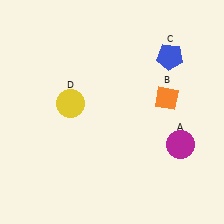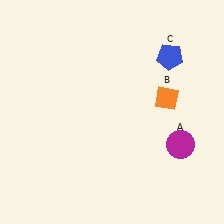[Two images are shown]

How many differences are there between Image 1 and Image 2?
There is 1 difference between the two images.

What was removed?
The yellow circle (D) was removed in Image 2.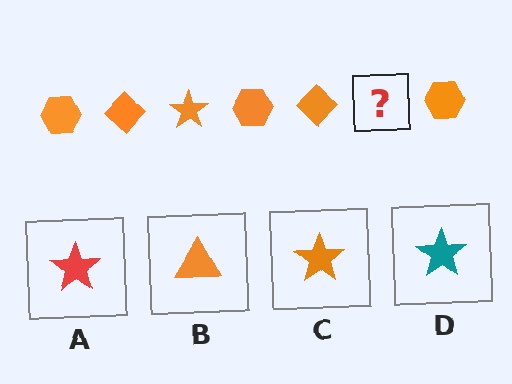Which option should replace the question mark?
Option C.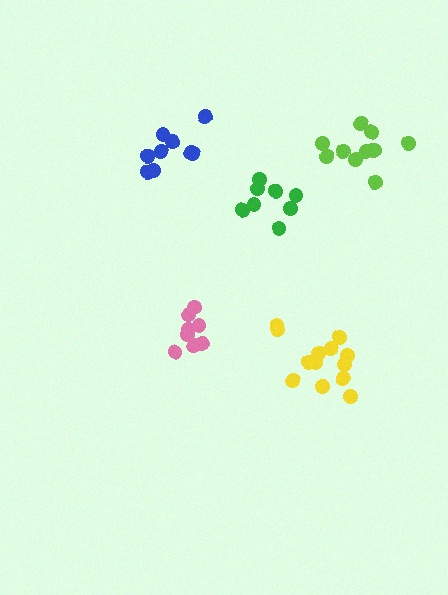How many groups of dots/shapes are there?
There are 5 groups.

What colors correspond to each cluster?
The clusters are colored: blue, yellow, lime, pink, green.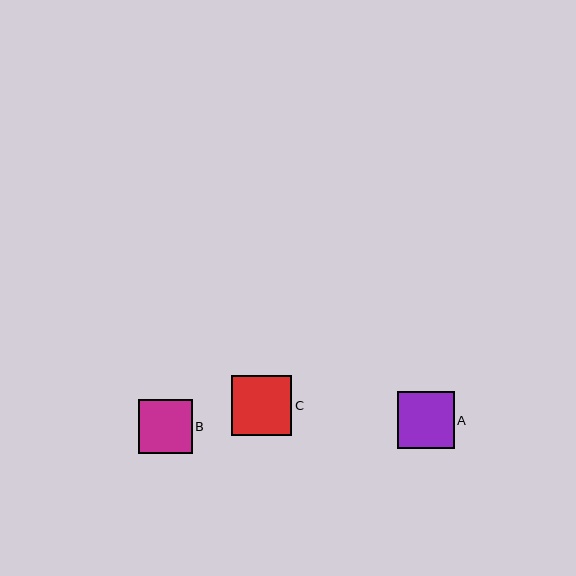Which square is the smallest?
Square B is the smallest with a size of approximately 53 pixels.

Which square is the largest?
Square C is the largest with a size of approximately 61 pixels.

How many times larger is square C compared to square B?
Square C is approximately 1.1 times the size of square B.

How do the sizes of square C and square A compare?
Square C and square A are approximately the same size.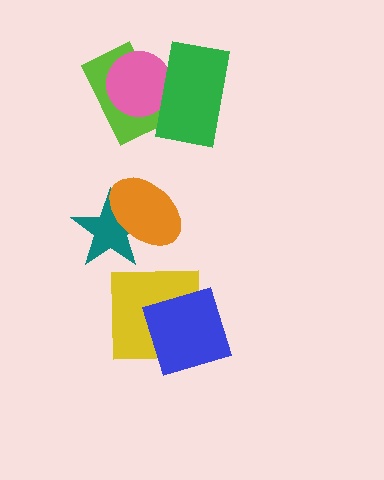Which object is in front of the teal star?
The orange ellipse is in front of the teal star.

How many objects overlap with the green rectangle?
2 objects overlap with the green rectangle.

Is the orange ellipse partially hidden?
No, no other shape covers it.